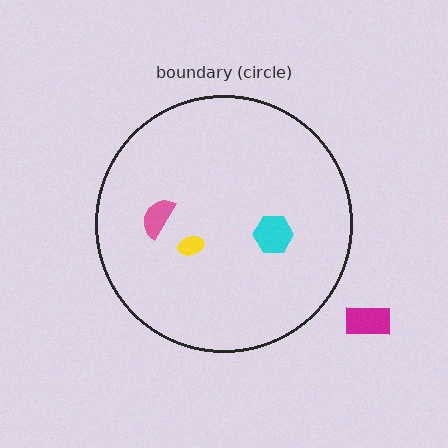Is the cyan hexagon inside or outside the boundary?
Inside.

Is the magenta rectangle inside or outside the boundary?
Outside.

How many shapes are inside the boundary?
3 inside, 1 outside.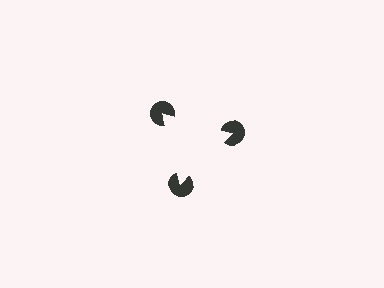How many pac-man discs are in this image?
There are 3 — one at each vertex of the illusory triangle.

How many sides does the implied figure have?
3 sides.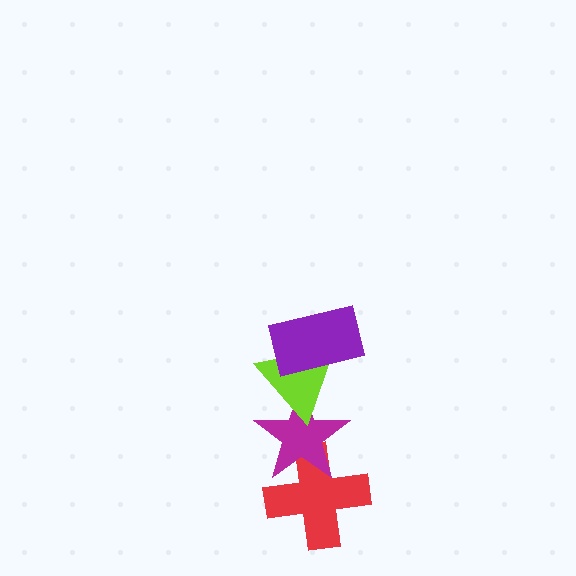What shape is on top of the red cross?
The magenta star is on top of the red cross.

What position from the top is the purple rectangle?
The purple rectangle is 1st from the top.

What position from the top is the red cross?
The red cross is 4th from the top.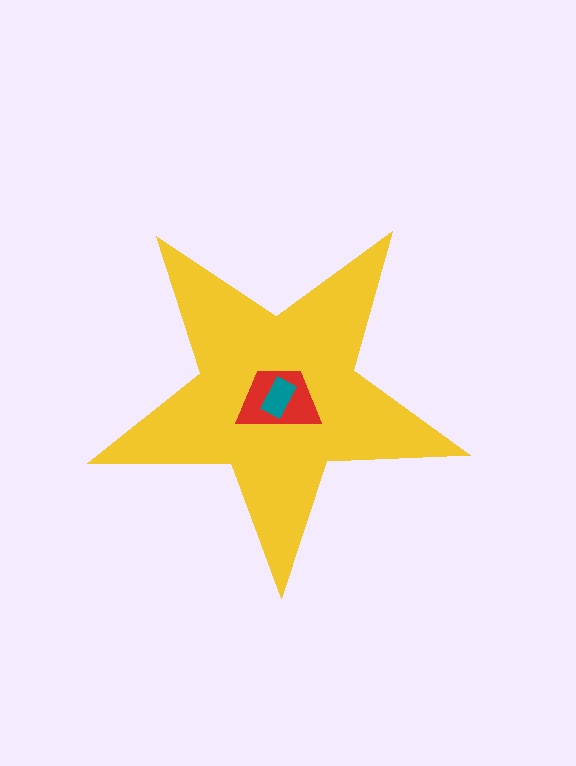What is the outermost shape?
The yellow star.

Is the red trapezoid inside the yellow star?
Yes.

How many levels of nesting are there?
3.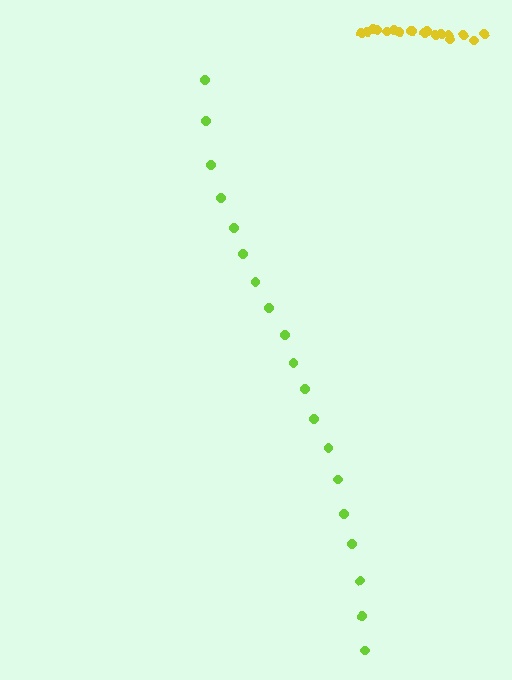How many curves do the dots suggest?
There are 2 distinct paths.